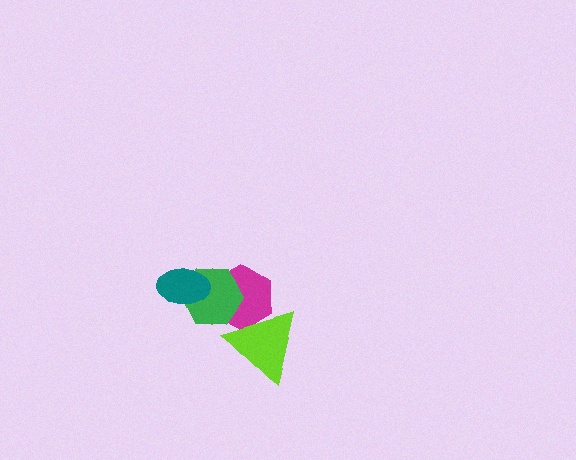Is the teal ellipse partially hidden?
No, no other shape covers it.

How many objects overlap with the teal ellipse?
1 object overlaps with the teal ellipse.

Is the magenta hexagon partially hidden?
Yes, it is partially covered by another shape.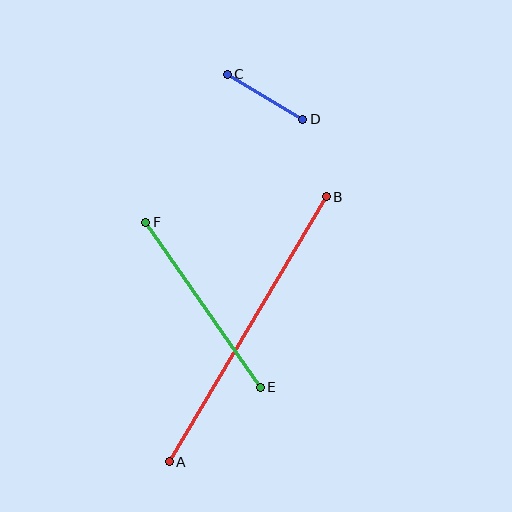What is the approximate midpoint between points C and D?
The midpoint is at approximately (265, 97) pixels.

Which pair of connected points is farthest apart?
Points A and B are farthest apart.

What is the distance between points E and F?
The distance is approximately 201 pixels.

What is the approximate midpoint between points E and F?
The midpoint is at approximately (203, 305) pixels.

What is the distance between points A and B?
The distance is approximately 308 pixels.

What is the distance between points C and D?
The distance is approximately 88 pixels.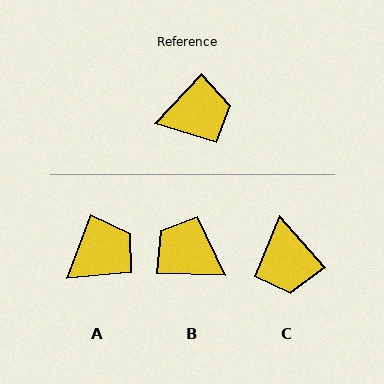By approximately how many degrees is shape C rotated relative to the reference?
Approximately 95 degrees clockwise.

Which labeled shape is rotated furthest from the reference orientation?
B, about 132 degrees away.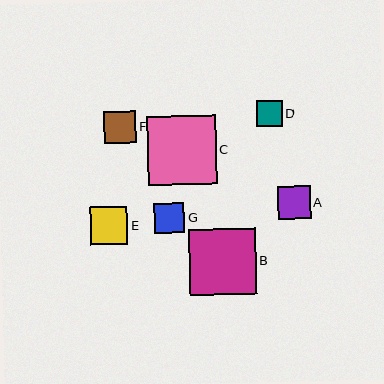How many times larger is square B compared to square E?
Square B is approximately 1.8 times the size of square E.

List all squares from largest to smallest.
From largest to smallest: C, B, E, A, F, G, D.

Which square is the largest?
Square C is the largest with a size of approximately 69 pixels.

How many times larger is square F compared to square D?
Square F is approximately 1.2 times the size of square D.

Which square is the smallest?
Square D is the smallest with a size of approximately 26 pixels.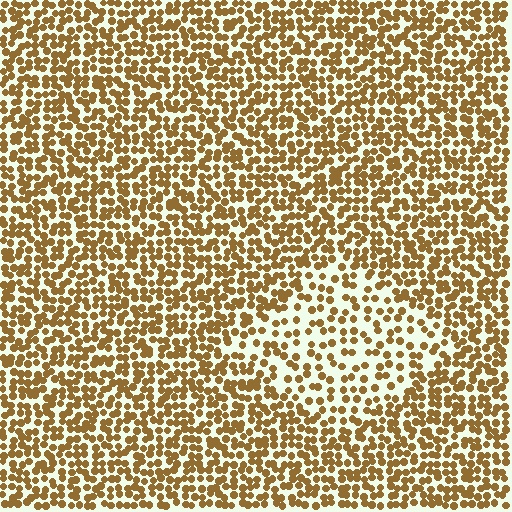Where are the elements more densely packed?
The elements are more densely packed outside the diamond boundary.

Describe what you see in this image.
The image contains small brown elements arranged at two different densities. A diamond-shaped region is visible where the elements are less densely packed than the surrounding area.